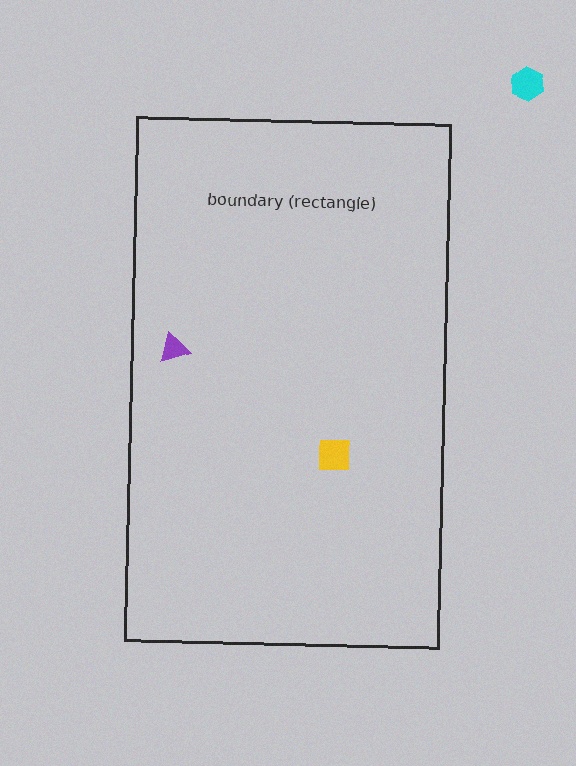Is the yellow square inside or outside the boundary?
Inside.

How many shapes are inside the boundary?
2 inside, 1 outside.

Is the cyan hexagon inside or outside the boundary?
Outside.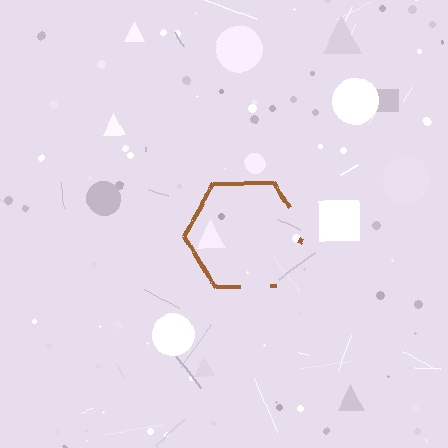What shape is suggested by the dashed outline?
The dashed outline suggests a hexagon.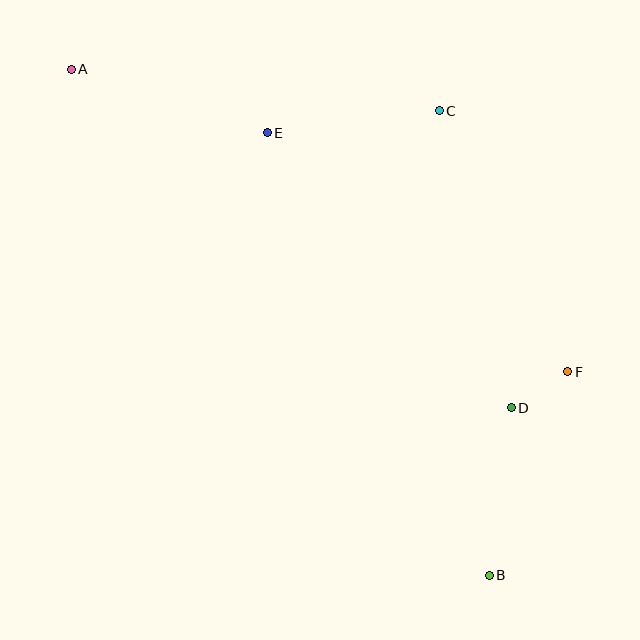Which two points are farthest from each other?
Points A and B are farthest from each other.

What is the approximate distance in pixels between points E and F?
The distance between E and F is approximately 384 pixels.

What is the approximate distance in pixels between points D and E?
The distance between D and E is approximately 368 pixels.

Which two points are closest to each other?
Points D and F are closest to each other.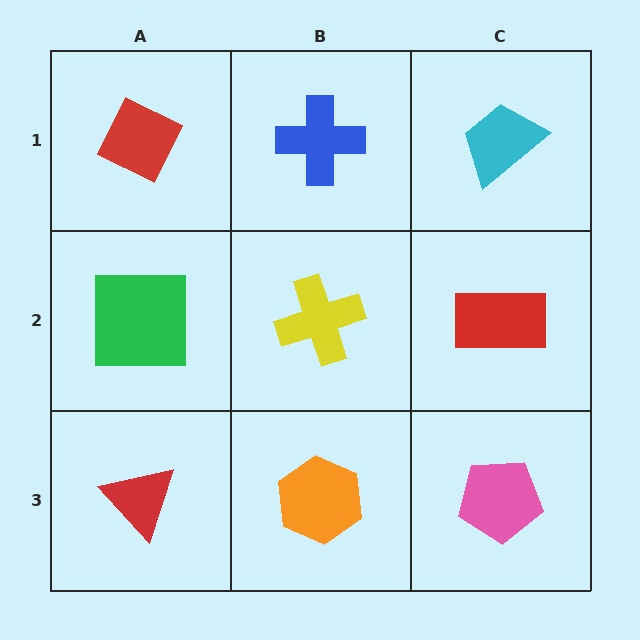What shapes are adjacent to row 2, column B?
A blue cross (row 1, column B), an orange hexagon (row 3, column B), a green square (row 2, column A), a red rectangle (row 2, column C).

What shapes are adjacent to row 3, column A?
A green square (row 2, column A), an orange hexagon (row 3, column B).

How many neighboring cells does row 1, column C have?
2.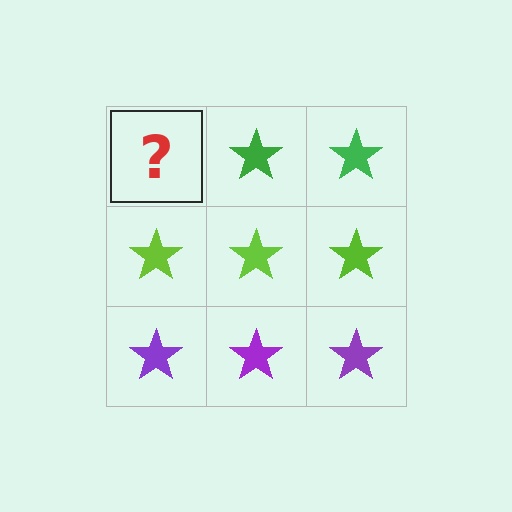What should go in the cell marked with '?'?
The missing cell should contain a green star.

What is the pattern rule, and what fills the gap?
The rule is that each row has a consistent color. The gap should be filled with a green star.